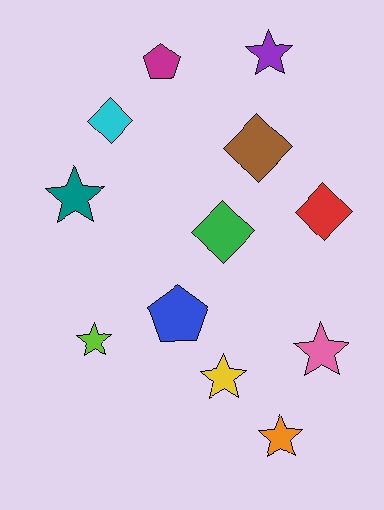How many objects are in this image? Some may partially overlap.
There are 12 objects.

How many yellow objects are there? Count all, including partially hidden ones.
There is 1 yellow object.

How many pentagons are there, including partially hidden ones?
There are 2 pentagons.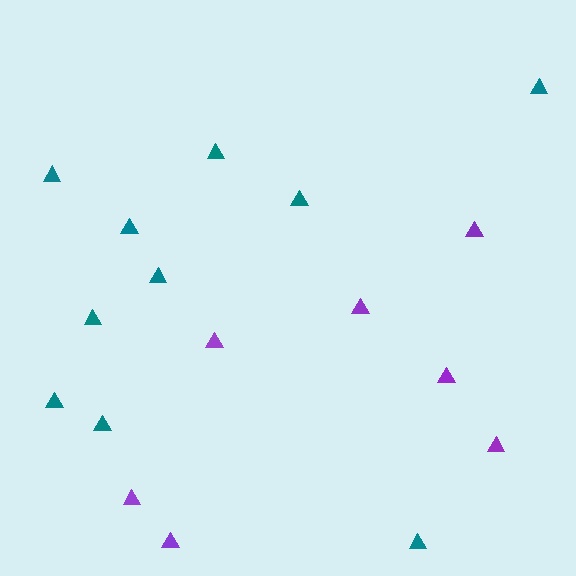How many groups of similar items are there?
There are 2 groups: one group of teal triangles (10) and one group of purple triangles (7).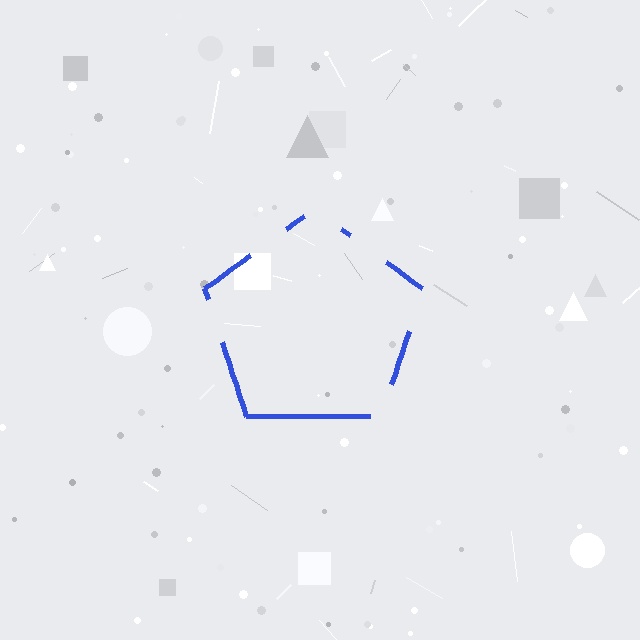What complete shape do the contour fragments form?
The contour fragments form a pentagon.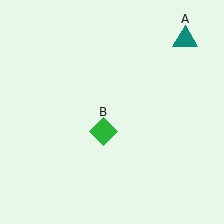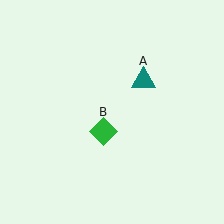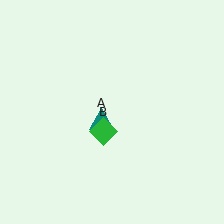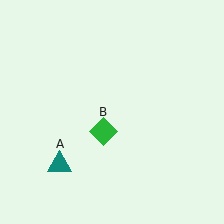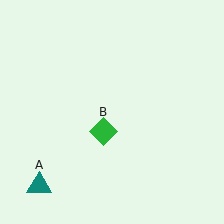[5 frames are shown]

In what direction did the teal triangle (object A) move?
The teal triangle (object A) moved down and to the left.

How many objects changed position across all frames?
1 object changed position: teal triangle (object A).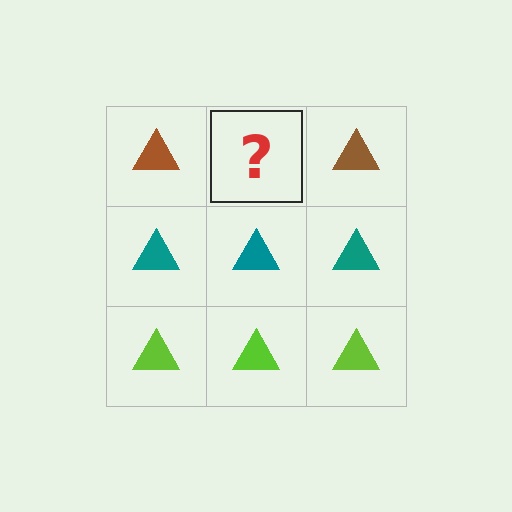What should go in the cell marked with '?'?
The missing cell should contain a brown triangle.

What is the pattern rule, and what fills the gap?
The rule is that each row has a consistent color. The gap should be filled with a brown triangle.